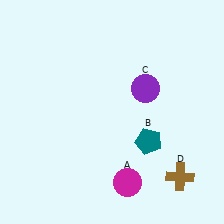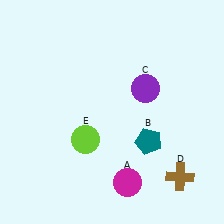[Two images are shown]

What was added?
A lime circle (E) was added in Image 2.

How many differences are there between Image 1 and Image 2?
There is 1 difference between the two images.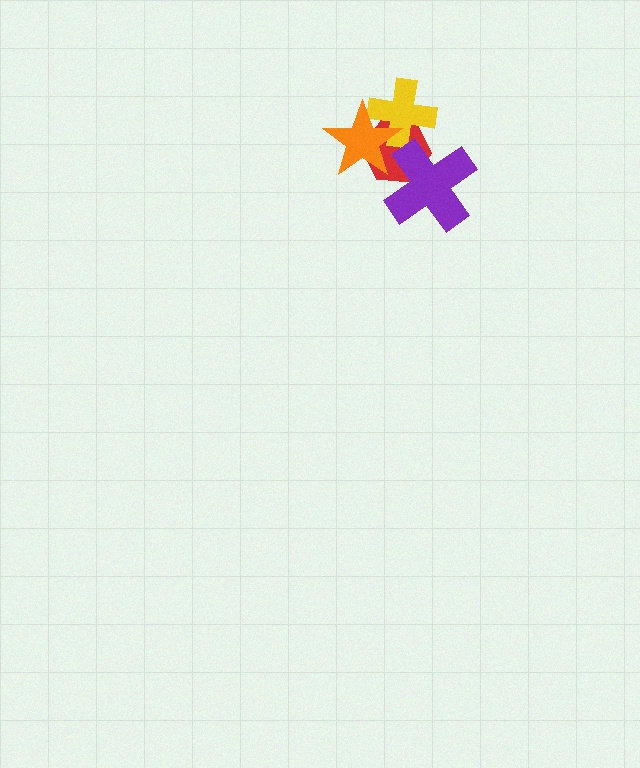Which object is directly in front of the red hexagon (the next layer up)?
The yellow cross is directly in front of the red hexagon.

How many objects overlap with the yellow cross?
2 objects overlap with the yellow cross.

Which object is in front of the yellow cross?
The orange star is in front of the yellow cross.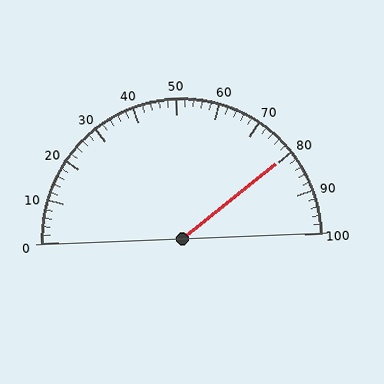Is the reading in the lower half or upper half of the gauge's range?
The reading is in the upper half of the range (0 to 100).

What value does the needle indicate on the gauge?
The needle indicates approximately 80.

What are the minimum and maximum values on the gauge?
The gauge ranges from 0 to 100.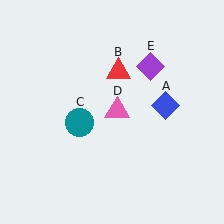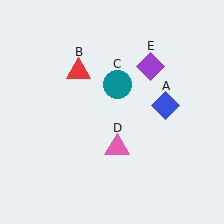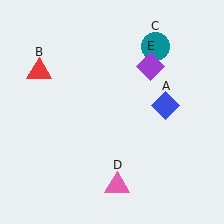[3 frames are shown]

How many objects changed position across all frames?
3 objects changed position: red triangle (object B), teal circle (object C), pink triangle (object D).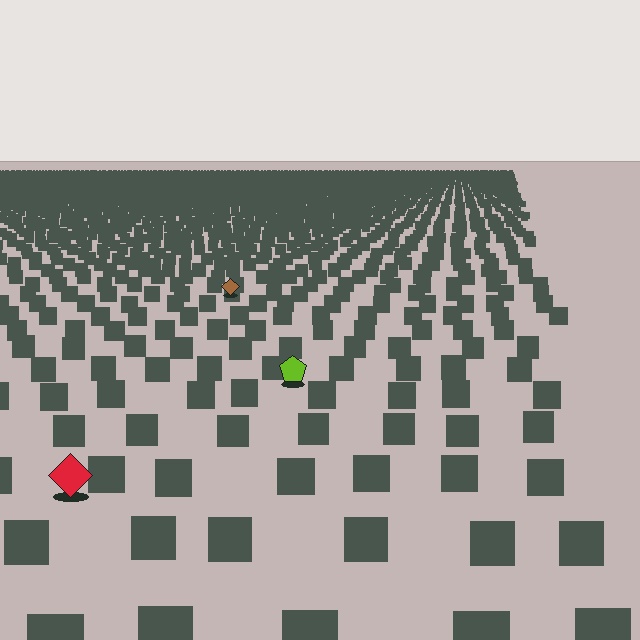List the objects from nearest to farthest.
From nearest to farthest: the red diamond, the lime pentagon, the brown diamond.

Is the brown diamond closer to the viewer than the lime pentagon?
No. The lime pentagon is closer — you can tell from the texture gradient: the ground texture is coarser near it.